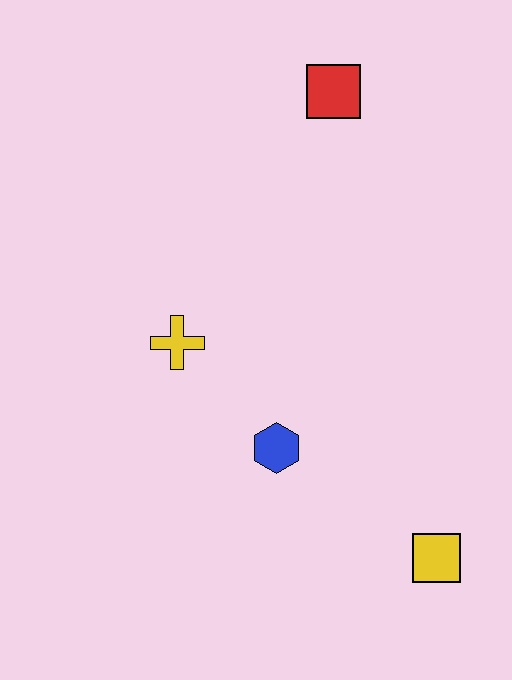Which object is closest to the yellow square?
The blue hexagon is closest to the yellow square.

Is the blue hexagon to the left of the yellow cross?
No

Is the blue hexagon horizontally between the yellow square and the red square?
No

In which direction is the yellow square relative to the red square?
The yellow square is below the red square.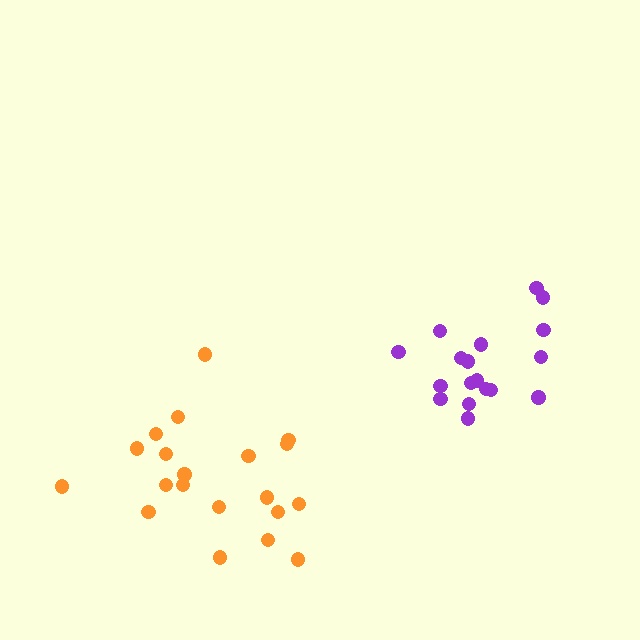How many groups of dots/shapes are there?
There are 2 groups.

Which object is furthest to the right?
The purple cluster is rightmost.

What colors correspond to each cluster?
The clusters are colored: orange, purple.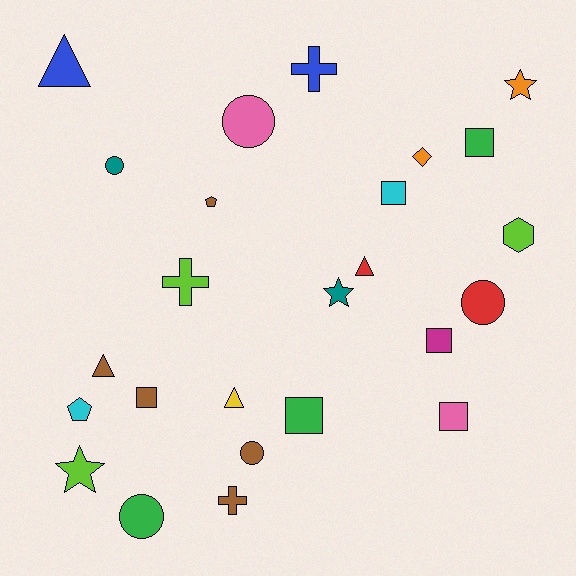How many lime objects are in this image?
There are 3 lime objects.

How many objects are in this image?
There are 25 objects.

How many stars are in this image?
There are 3 stars.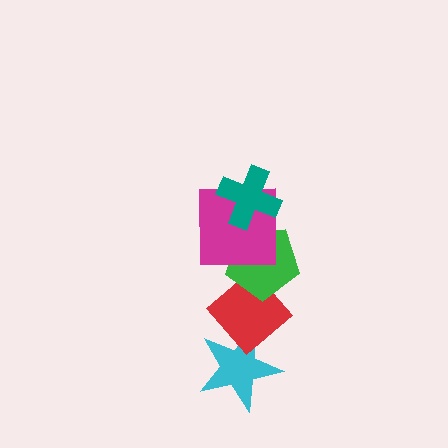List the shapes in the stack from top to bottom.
From top to bottom: the teal cross, the magenta square, the green pentagon, the red diamond, the cyan star.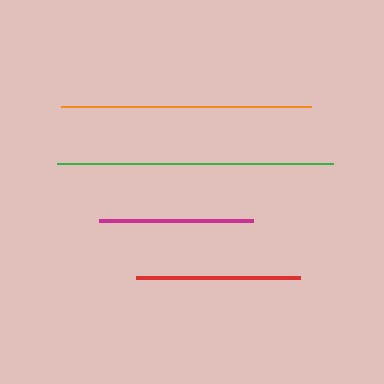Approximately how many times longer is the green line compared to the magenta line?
The green line is approximately 1.8 times the length of the magenta line.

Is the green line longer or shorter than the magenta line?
The green line is longer than the magenta line.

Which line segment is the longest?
The green line is the longest at approximately 276 pixels.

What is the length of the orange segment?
The orange segment is approximately 250 pixels long.